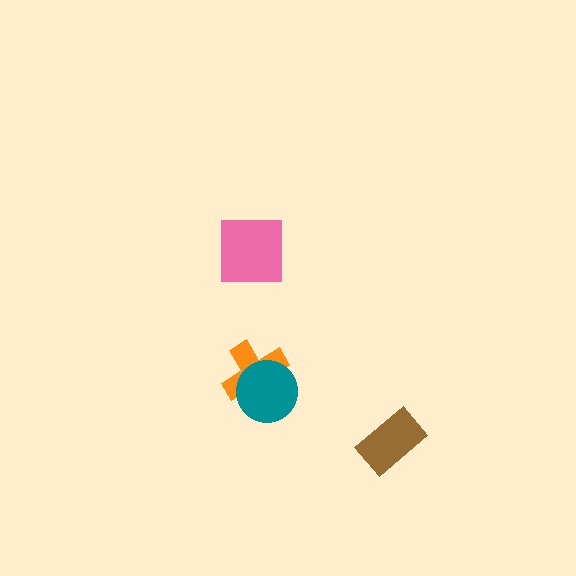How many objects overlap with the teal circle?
1 object overlaps with the teal circle.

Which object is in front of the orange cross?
The teal circle is in front of the orange cross.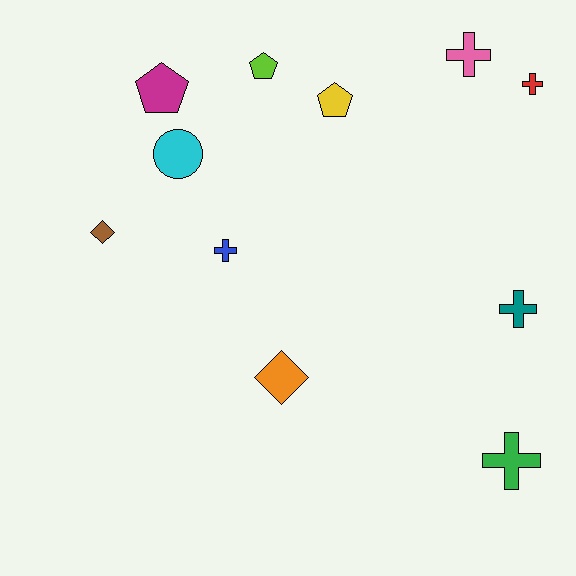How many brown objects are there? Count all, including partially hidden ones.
There is 1 brown object.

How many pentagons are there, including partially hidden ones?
There are 3 pentagons.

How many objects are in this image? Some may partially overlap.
There are 11 objects.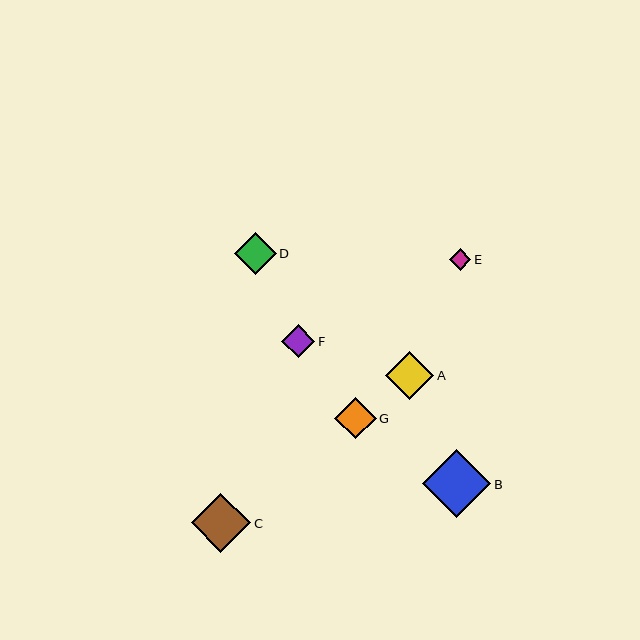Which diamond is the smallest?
Diamond E is the smallest with a size of approximately 22 pixels.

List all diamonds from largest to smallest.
From largest to smallest: B, C, A, G, D, F, E.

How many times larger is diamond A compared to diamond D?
Diamond A is approximately 1.2 times the size of diamond D.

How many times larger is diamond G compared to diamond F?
Diamond G is approximately 1.3 times the size of diamond F.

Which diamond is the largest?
Diamond B is the largest with a size of approximately 68 pixels.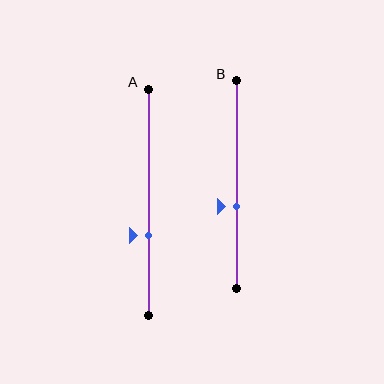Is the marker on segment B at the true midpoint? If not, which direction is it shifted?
No, the marker on segment B is shifted downward by about 10% of the segment length.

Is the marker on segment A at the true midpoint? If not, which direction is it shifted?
No, the marker on segment A is shifted downward by about 15% of the segment length.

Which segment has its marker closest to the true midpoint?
Segment B has its marker closest to the true midpoint.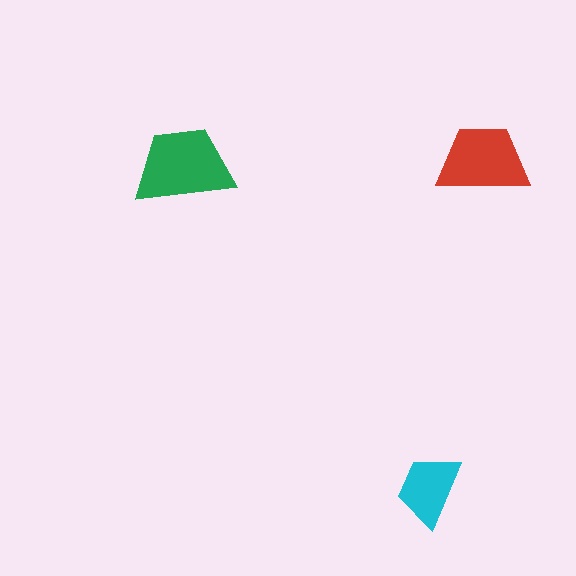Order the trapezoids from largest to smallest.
the green one, the red one, the cyan one.